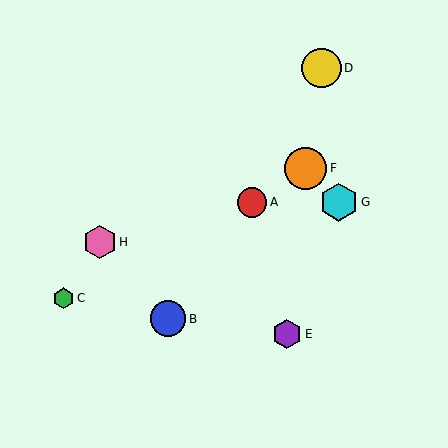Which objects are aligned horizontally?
Objects A, G are aligned horizontally.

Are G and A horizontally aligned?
Yes, both are at y≈202.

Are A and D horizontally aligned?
No, A is at y≈202 and D is at y≈68.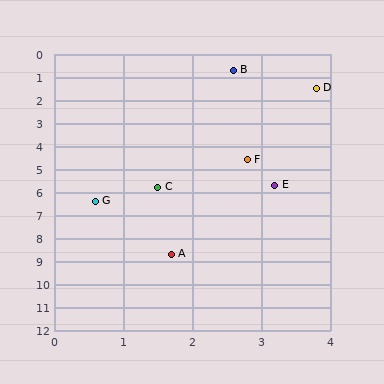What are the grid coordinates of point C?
Point C is at approximately (1.5, 5.8).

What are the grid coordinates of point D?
Point D is at approximately (3.8, 1.5).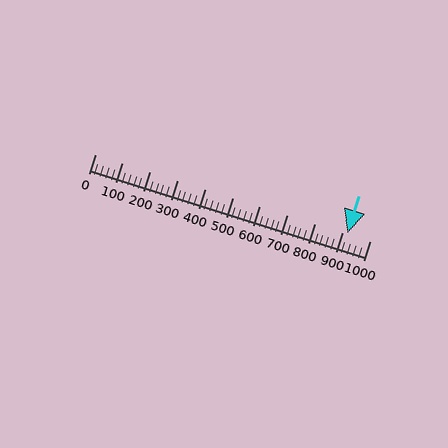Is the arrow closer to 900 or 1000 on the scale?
The arrow is closer to 900.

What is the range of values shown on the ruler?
The ruler shows values from 0 to 1000.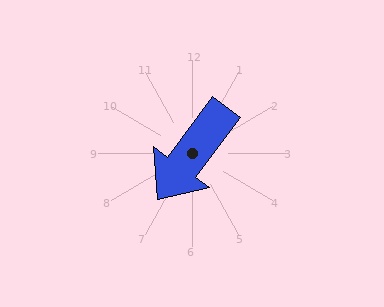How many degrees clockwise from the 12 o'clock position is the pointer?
Approximately 216 degrees.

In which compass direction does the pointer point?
Southwest.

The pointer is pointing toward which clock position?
Roughly 7 o'clock.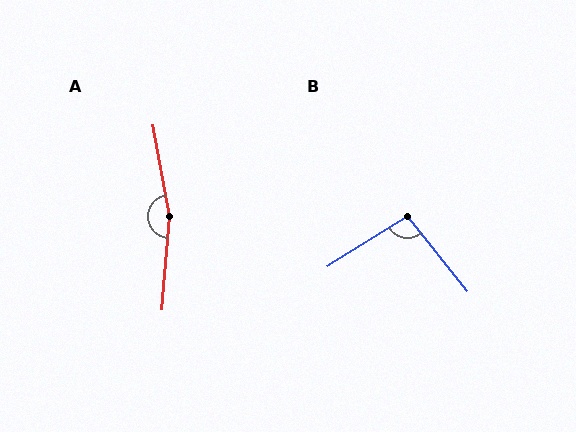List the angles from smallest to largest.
B (97°), A (165°).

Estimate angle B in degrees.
Approximately 97 degrees.